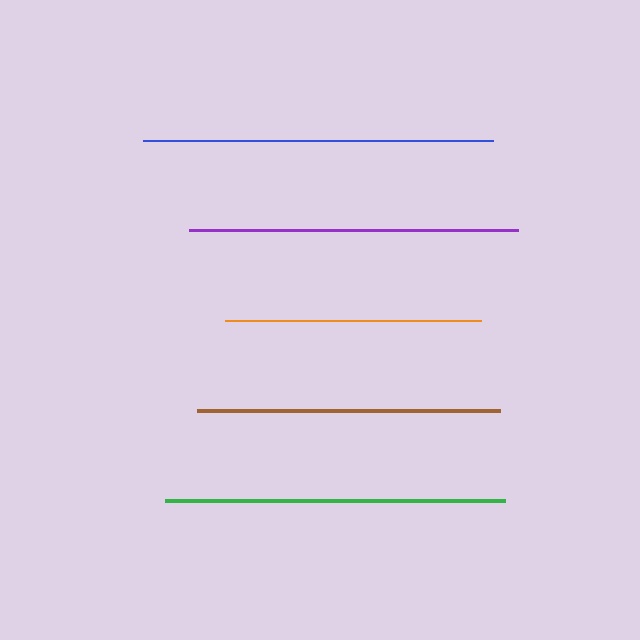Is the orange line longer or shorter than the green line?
The green line is longer than the orange line.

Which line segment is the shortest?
The orange line is the shortest at approximately 256 pixels.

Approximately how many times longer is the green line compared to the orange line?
The green line is approximately 1.3 times the length of the orange line.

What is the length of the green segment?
The green segment is approximately 339 pixels long.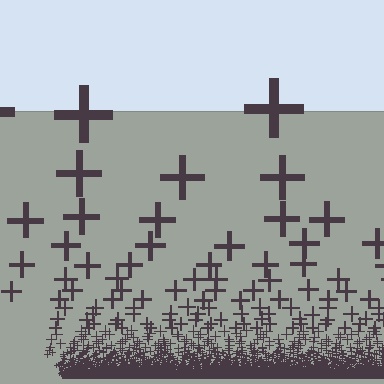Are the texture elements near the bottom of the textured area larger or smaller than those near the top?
Smaller. The gradient is inverted — elements near the bottom are smaller and denser.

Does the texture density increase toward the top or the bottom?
Density increases toward the bottom.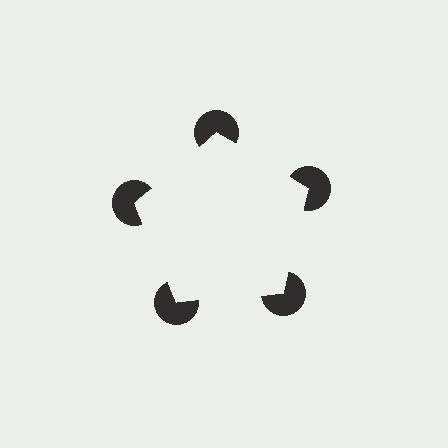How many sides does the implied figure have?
5 sides.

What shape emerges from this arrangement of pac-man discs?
An illusory pentagon — its edges are inferred from the aligned wedge cuts in the pac-man discs, not physically drawn.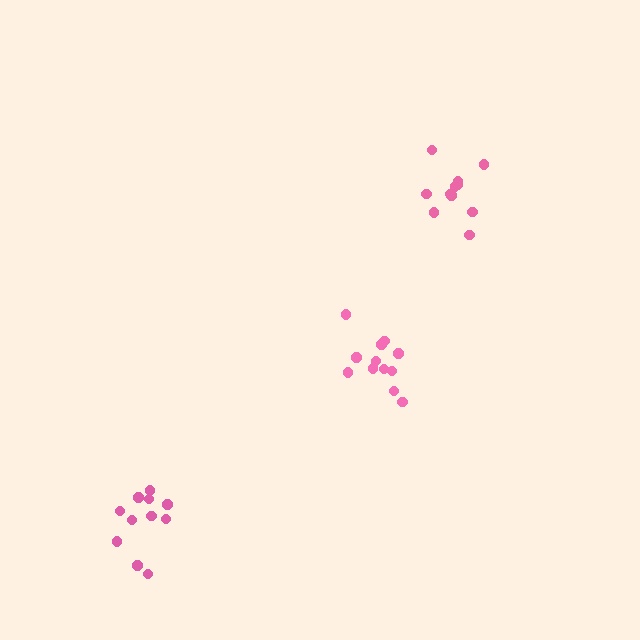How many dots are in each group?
Group 1: 12 dots, Group 2: 11 dots, Group 3: 11 dots (34 total).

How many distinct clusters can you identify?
There are 3 distinct clusters.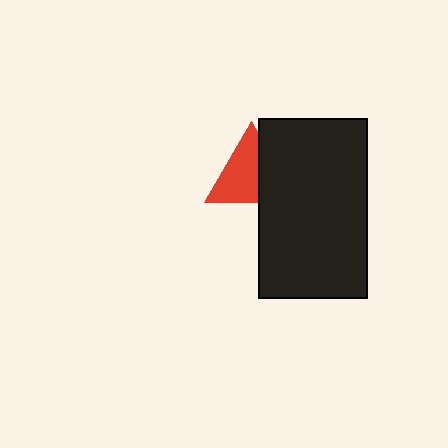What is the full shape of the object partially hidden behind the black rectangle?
The partially hidden object is a red triangle.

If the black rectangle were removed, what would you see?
You would see the complete red triangle.